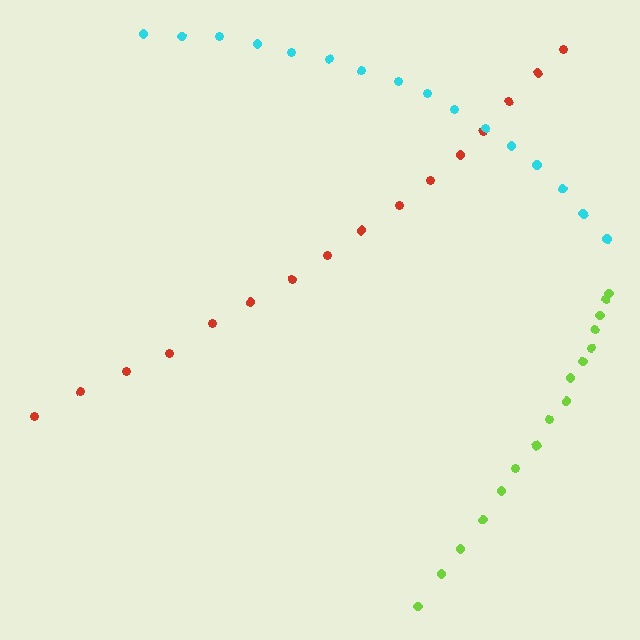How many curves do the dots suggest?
There are 3 distinct paths.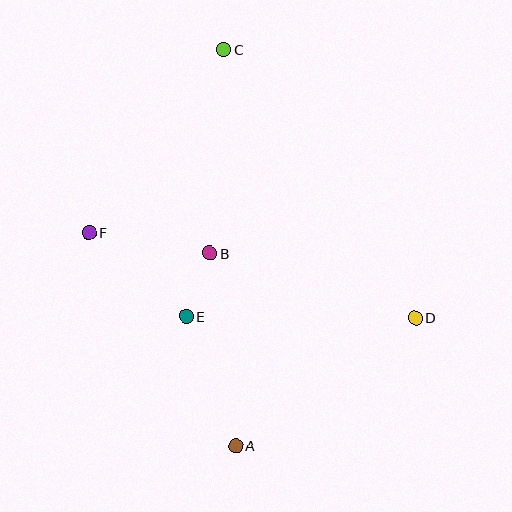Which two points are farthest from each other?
Points A and C are farthest from each other.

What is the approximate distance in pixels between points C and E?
The distance between C and E is approximately 269 pixels.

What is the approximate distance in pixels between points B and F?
The distance between B and F is approximately 123 pixels.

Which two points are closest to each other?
Points B and E are closest to each other.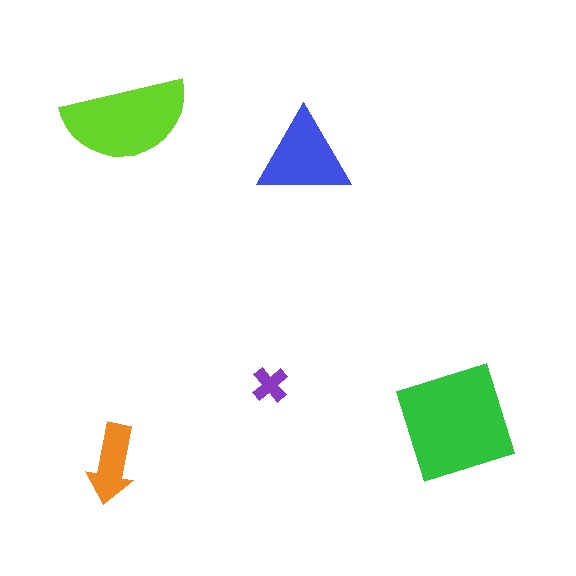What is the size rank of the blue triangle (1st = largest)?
3rd.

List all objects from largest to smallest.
The green square, the lime semicircle, the blue triangle, the orange arrow, the purple cross.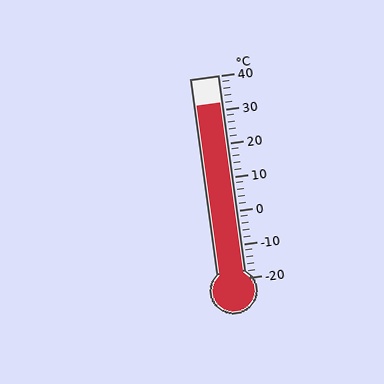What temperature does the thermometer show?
The thermometer shows approximately 32°C.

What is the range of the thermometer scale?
The thermometer scale ranges from -20°C to 40°C.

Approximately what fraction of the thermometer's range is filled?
The thermometer is filled to approximately 85% of its range.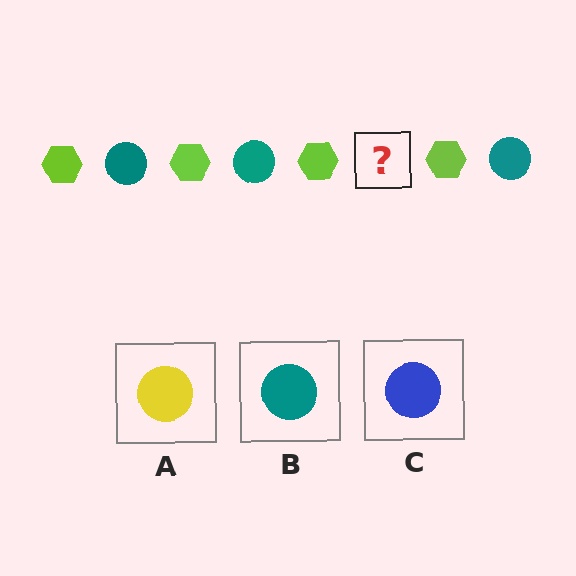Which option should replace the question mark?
Option B.